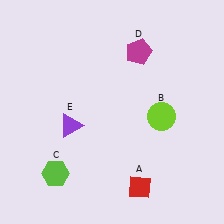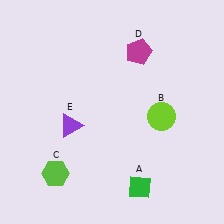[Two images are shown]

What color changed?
The diamond (A) changed from red in Image 1 to green in Image 2.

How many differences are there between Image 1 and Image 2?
There is 1 difference between the two images.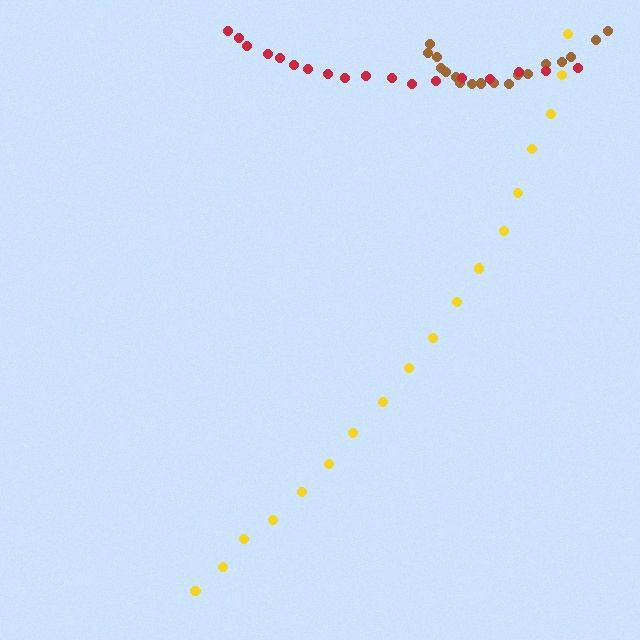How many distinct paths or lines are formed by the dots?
There are 3 distinct paths.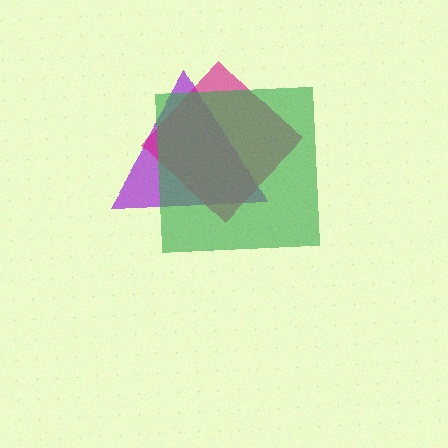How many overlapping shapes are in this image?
There are 3 overlapping shapes in the image.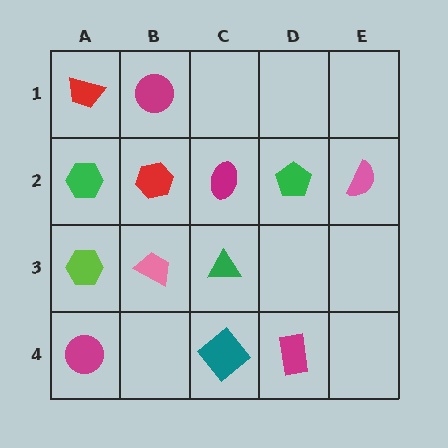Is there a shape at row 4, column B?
No, that cell is empty.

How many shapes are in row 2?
5 shapes.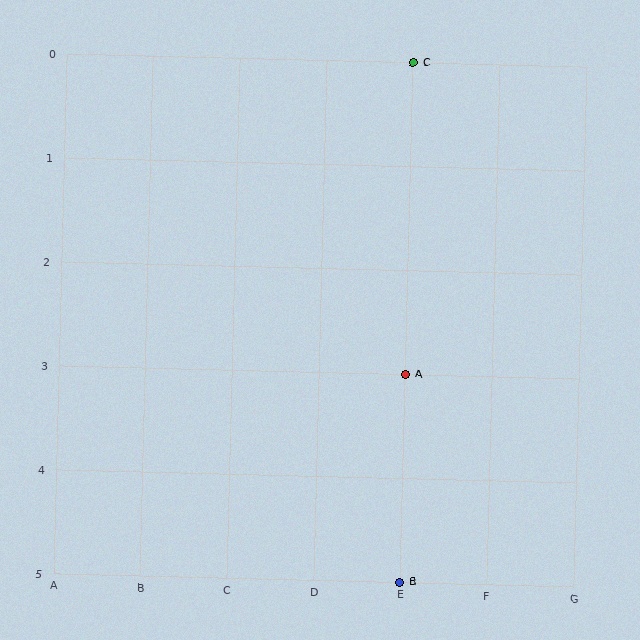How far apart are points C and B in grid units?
Points C and B are 5 rows apart.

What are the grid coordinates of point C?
Point C is at grid coordinates (E, 0).